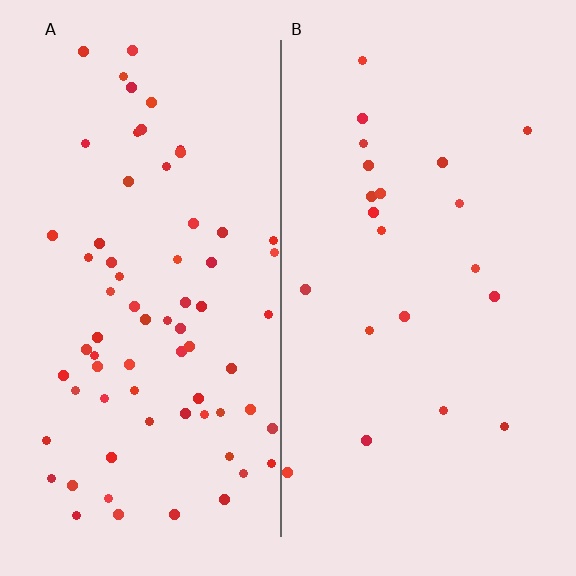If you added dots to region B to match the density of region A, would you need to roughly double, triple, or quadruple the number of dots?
Approximately triple.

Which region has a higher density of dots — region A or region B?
A (the left).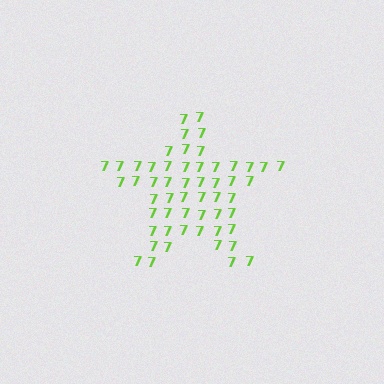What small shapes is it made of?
It is made of small digit 7's.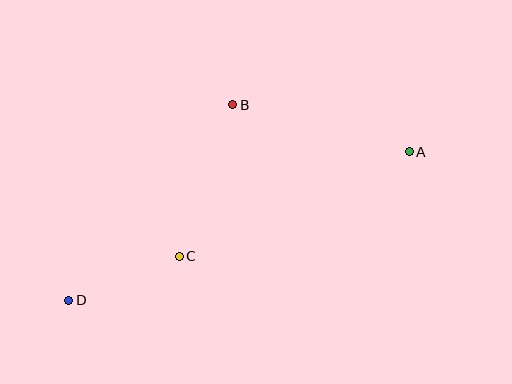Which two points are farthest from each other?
Points A and D are farthest from each other.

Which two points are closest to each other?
Points C and D are closest to each other.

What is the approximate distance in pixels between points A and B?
The distance between A and B is approximately 183 pixels.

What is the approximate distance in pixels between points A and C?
The distance between A and C is approximately 253 pixels.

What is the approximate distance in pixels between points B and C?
The distance between B and C is approximately 160 pixels.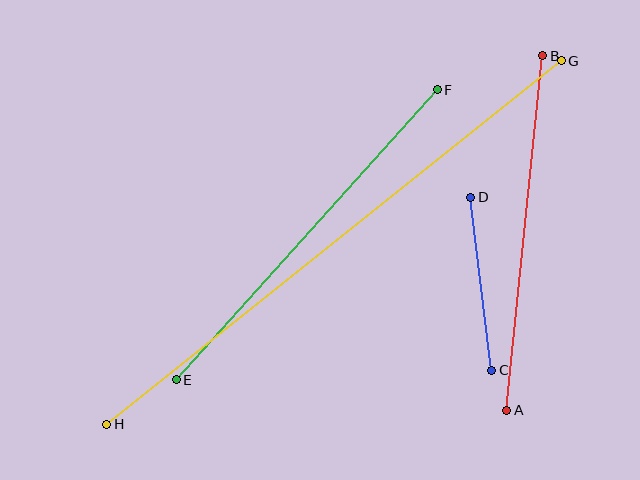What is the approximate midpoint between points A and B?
The midpoint is at approximately (525, 233) pixels.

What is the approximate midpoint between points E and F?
The midpoint is at approximately (307, 235) pixels.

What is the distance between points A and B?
The distance is approximately 356 pixels.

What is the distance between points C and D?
The distance is approximately 174 pixels.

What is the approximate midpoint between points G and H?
The midpoint is at approximately (334, 242) pixels.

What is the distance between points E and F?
The distance is approximately 390 pixels.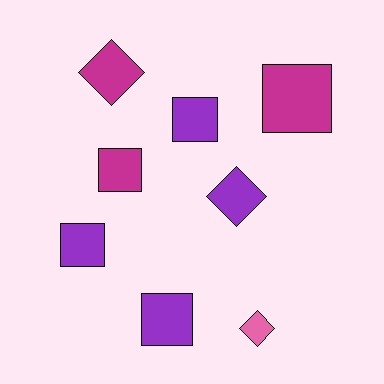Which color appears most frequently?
Purple, with 4 objects.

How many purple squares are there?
There are 3 purple squares.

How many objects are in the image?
There are 8 objects.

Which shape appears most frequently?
Square, with 5 objects.